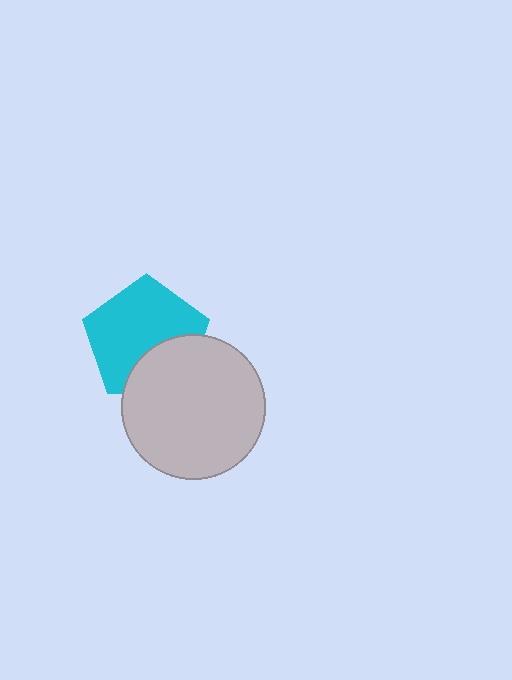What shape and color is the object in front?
The object in front is a light gray circle.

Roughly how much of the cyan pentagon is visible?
Most of it is visible (roughly 69%).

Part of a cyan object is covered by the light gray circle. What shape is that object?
It is a pentagon.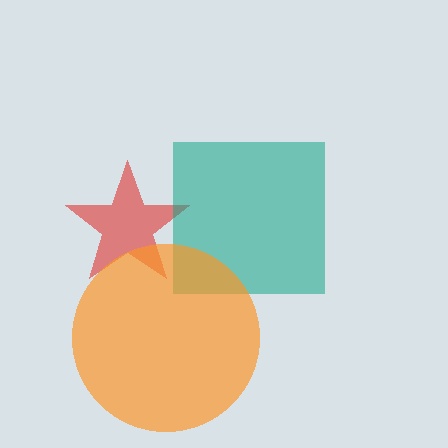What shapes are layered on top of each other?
The layered shapes are: a red star, a teal square, an orange circle.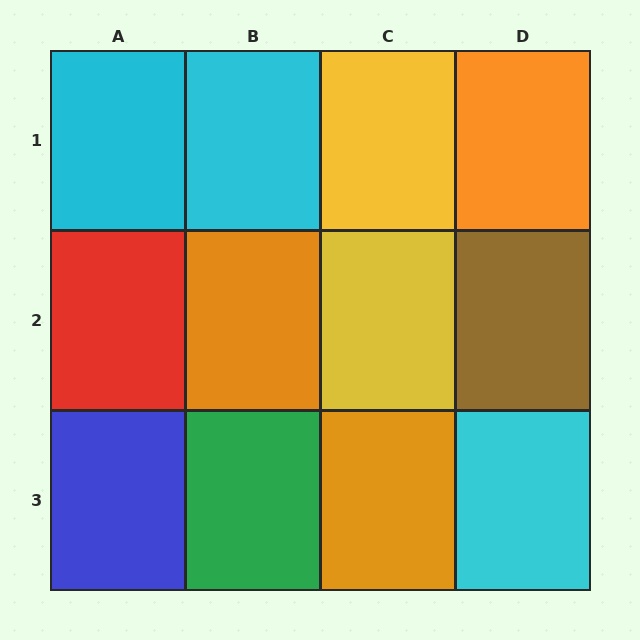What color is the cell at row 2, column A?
Red.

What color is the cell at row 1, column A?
Cyan.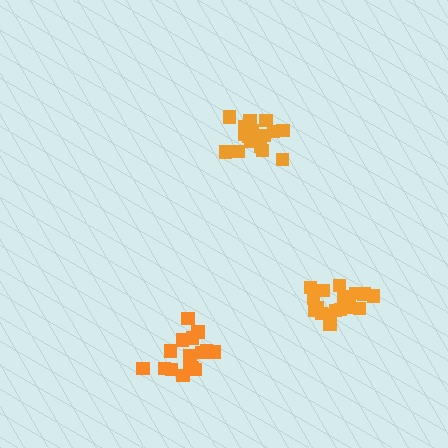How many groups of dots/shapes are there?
There are 3 groups.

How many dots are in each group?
Group 1: 17 dots, Group 2: 17 dots, Group 3: 20 dots (54 total).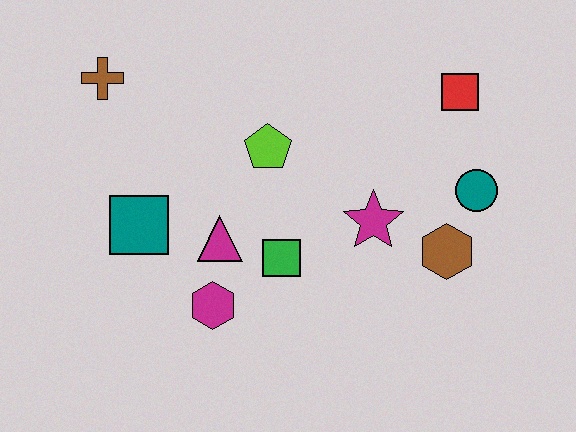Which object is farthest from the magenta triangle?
The red square is farthest from the magenta triangle.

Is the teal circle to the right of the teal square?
Yes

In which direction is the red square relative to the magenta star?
The red square is above the magenta star.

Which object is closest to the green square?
The magenta triangle is closest to the green square.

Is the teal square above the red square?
No